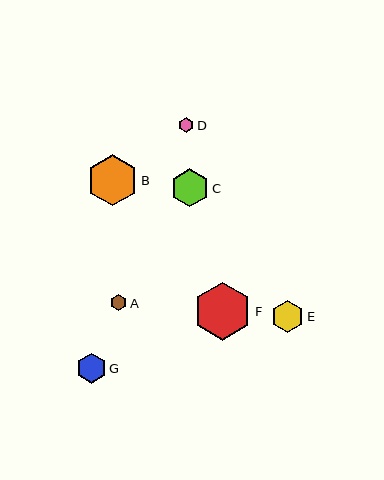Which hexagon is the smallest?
Hexagon D is the smallest with a size of approximately 15 pixels.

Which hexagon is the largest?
Hexagon F is the largest with a size of approximately 58 pixels.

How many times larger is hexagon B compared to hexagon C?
Hexagon B is approximately 1.3 times the size of hexagon C.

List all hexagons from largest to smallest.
From largest to smallest: F, B, C, E, G, A, D.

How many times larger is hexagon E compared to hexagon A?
Hexagon E is approximately 2.0 times the size of hexagon A.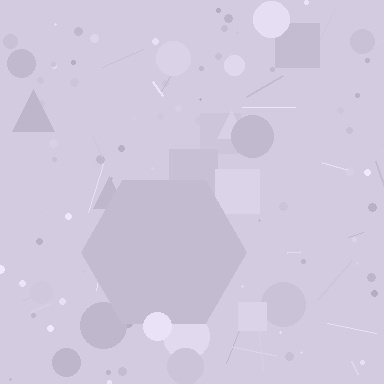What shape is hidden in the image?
A hexagon is hidden in the image.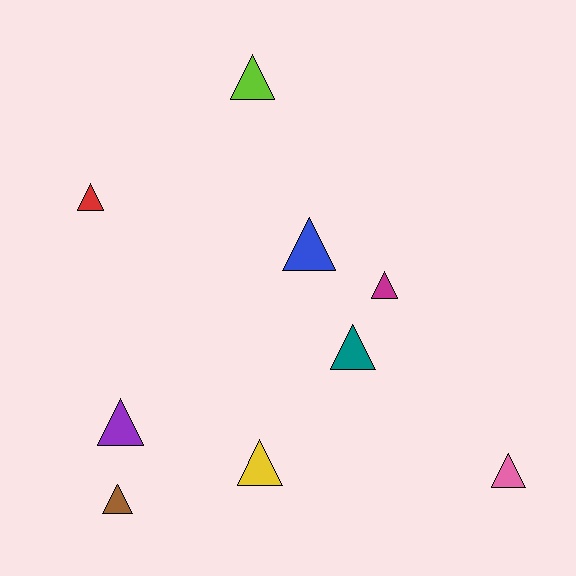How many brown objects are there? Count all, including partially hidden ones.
There is 1 brown object.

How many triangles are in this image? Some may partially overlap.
There are 9 triangles.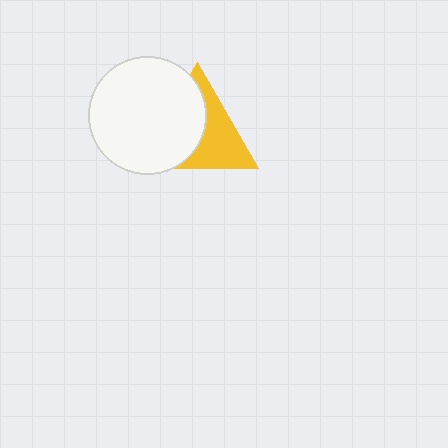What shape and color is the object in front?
The object in front is a white circle.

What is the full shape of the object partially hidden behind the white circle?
The partially hidden object is a yellow triangle.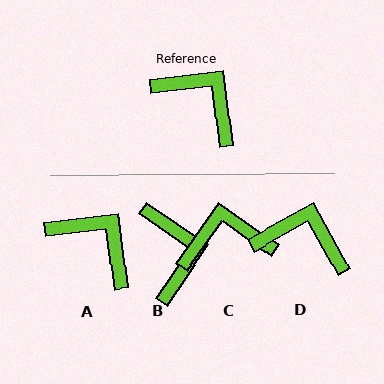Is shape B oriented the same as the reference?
No, it is off by about 42 degrees.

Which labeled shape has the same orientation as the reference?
A.